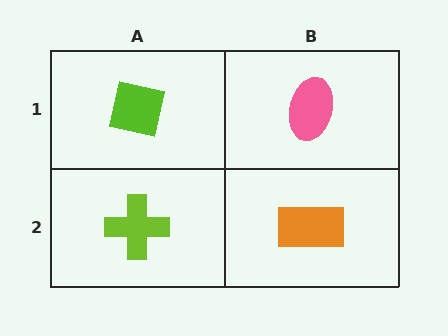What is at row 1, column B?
A pink ellipse.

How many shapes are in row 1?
2 shapes.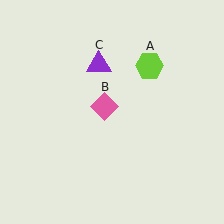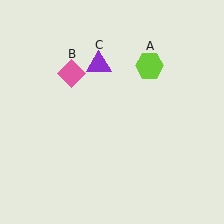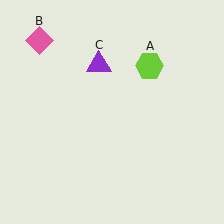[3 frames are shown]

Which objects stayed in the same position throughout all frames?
Lime hexagon (object A) and purple triangle (object C) remained stationary.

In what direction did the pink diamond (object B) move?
The pink diamond (object B) moved up and to the left.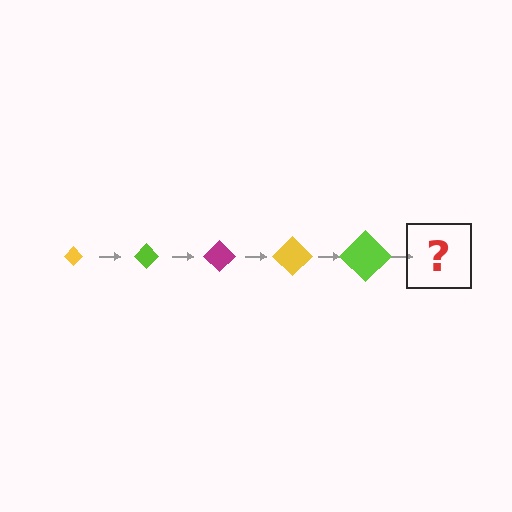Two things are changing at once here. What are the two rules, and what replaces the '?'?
The two rules are that the diamond grows larger each step and the color cycles through yellow, lime, and magenta. The '?' should be a magenta diamond, larger than the previous one.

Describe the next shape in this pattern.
It should be a magenta diamond, larger than the previous one.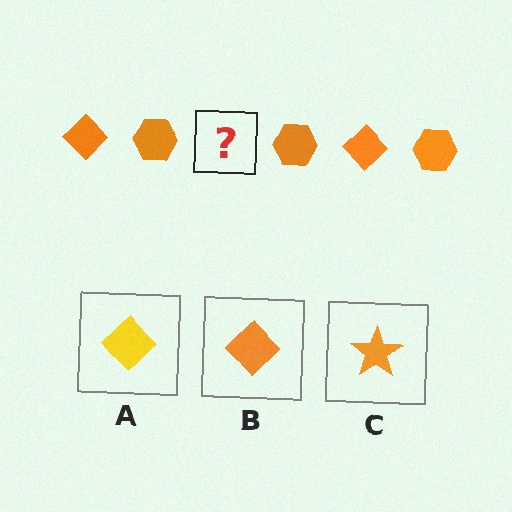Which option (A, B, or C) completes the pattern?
B.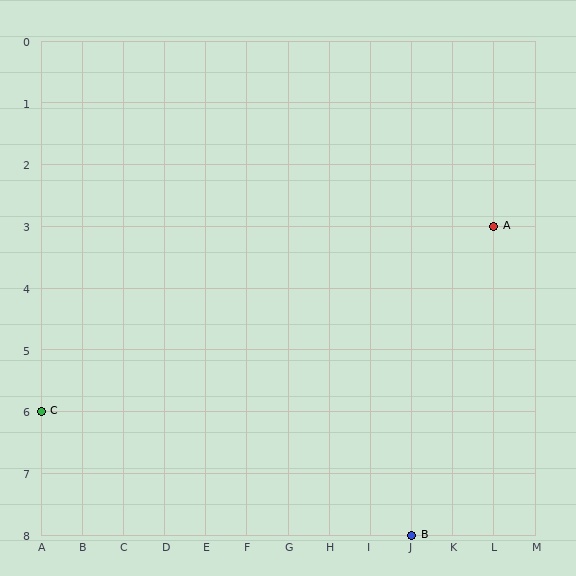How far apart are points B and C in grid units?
Points B and C are 9 columns and 2 rows apart (about 9.2 grid units diagonally).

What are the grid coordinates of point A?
Point A is at grid coordinates (L, 3).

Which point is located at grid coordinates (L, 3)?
Point A is at (L, 3).